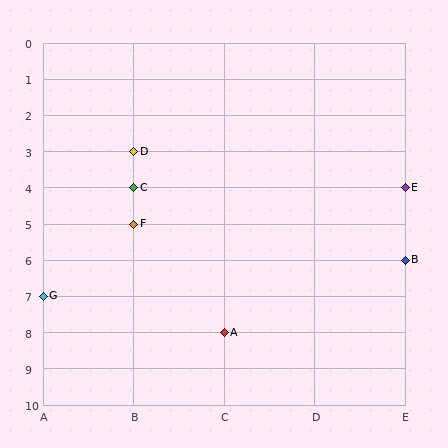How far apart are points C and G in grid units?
Points C and G are 1 column and 3 rows apart (about 3.2 grid units diagonally).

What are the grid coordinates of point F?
Point F is at grid coordinates (B, 5).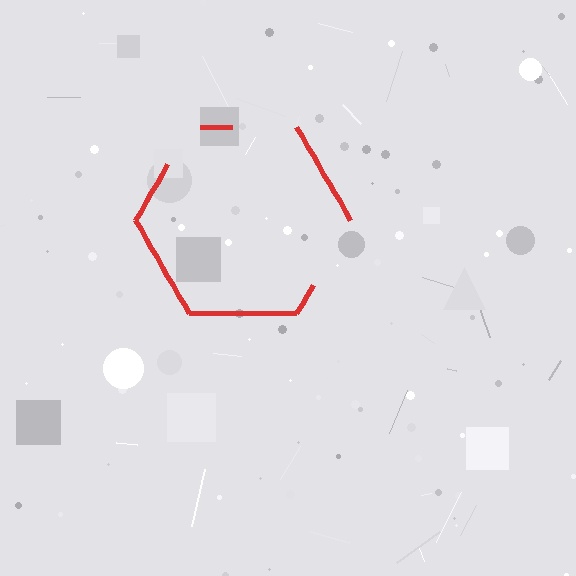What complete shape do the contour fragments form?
The contour fragments form a hexagon.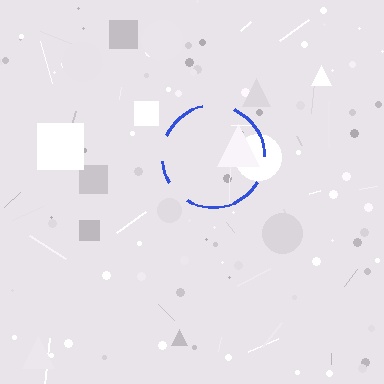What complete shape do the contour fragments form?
The contour fragments form a circle.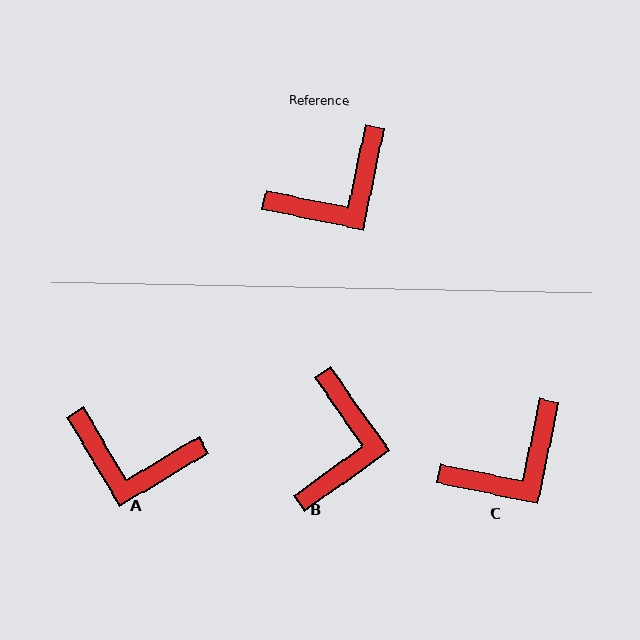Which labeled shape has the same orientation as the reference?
C.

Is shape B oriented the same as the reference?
No, it is off by about 47 degrees.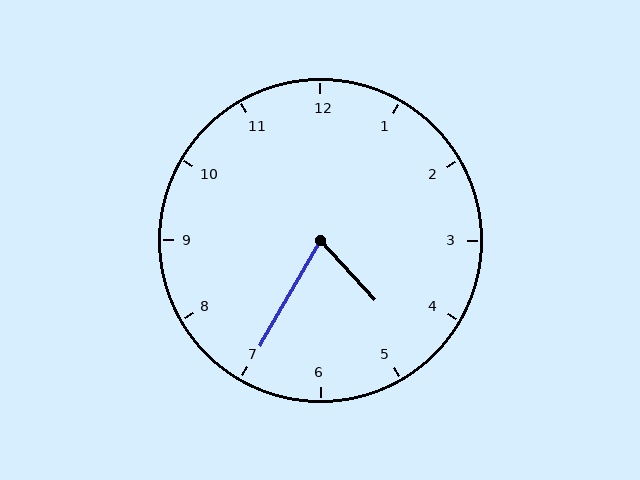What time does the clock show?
4:35.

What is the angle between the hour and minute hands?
Approximately 72 degrees.